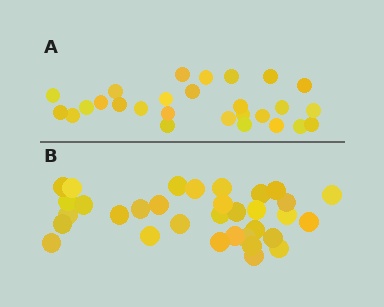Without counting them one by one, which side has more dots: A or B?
Region B (the bottom region) has more dots.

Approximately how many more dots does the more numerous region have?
Region B has about 6 more dots than region A.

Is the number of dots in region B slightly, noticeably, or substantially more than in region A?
Region B has only slightly more — the two regions are fairly close. The ratio is roughly 1.2 to 1.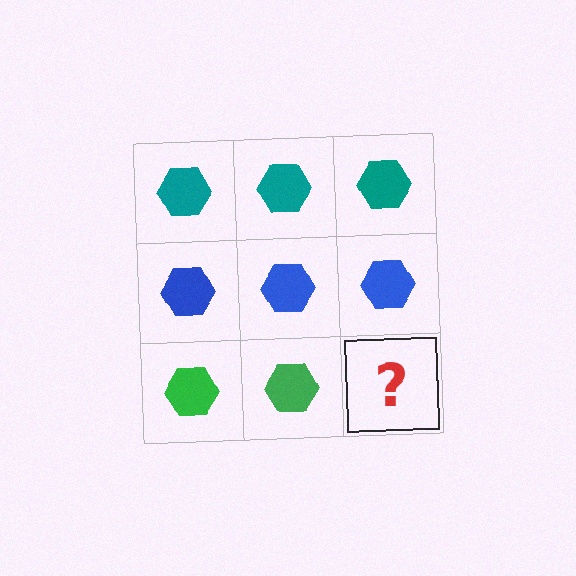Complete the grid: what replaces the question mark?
The question mark should be replaced with a green hexagon.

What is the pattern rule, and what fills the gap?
The rule is that each row has a consistent color. The gap should be filled with a green hexagon.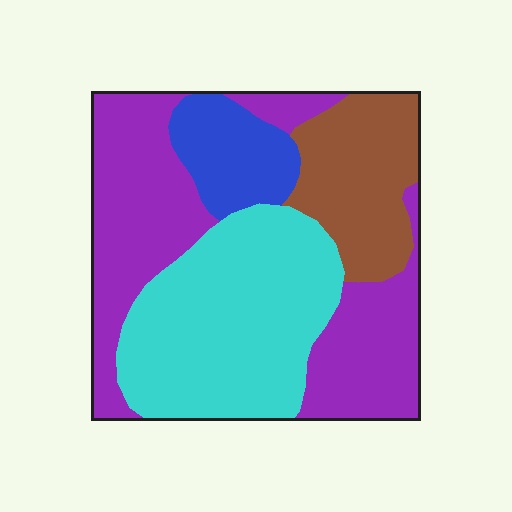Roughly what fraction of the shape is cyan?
Cyan takes up about one third (1/3) of the shape.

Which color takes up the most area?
Purple, at roughly 40%.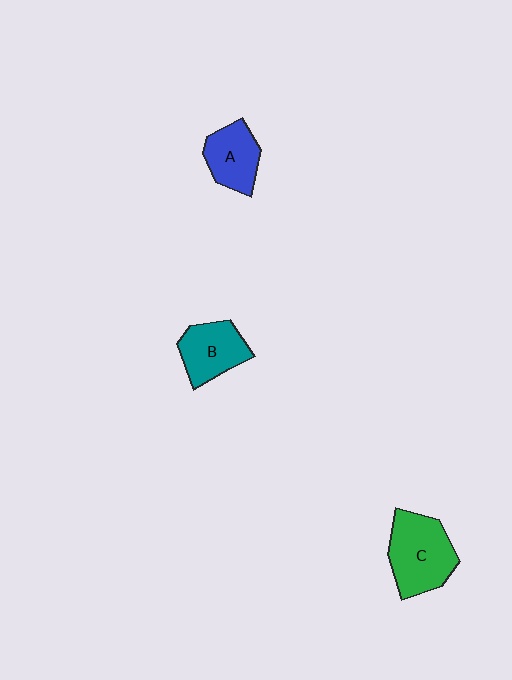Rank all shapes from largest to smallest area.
From largest to smallest: C (green), B (teal), A (blue).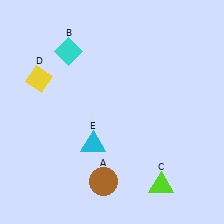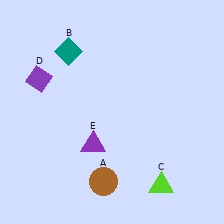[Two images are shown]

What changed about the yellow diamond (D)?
In Image 1, D is yellow. In Image 2, it changed to purple.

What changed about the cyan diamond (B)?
In Image 1, B is cyan. In Image 2, it changed to teal.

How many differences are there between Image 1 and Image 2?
There are 3 differences between the two images.